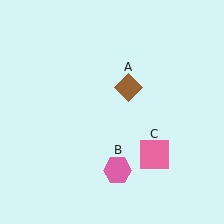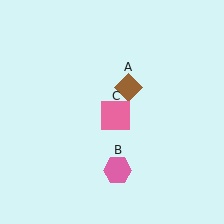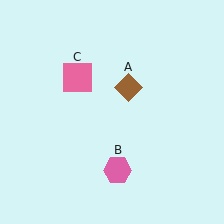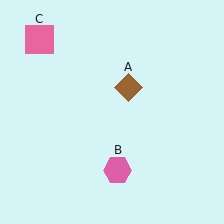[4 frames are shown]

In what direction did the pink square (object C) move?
The pink square (object C) moved up and to the left.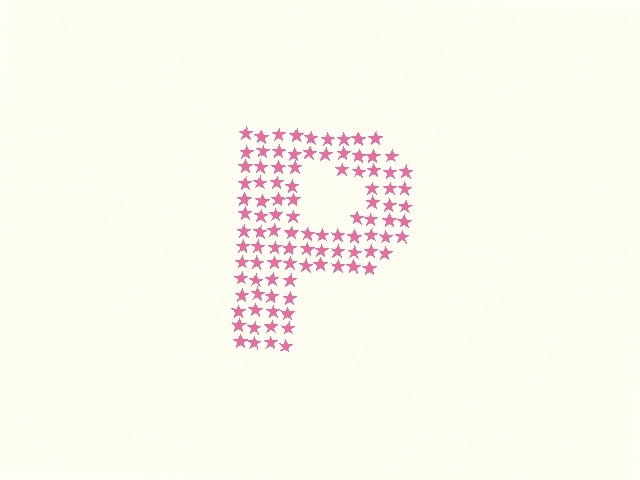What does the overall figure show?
The overall figure shows the letter P.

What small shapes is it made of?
It is made of small stars.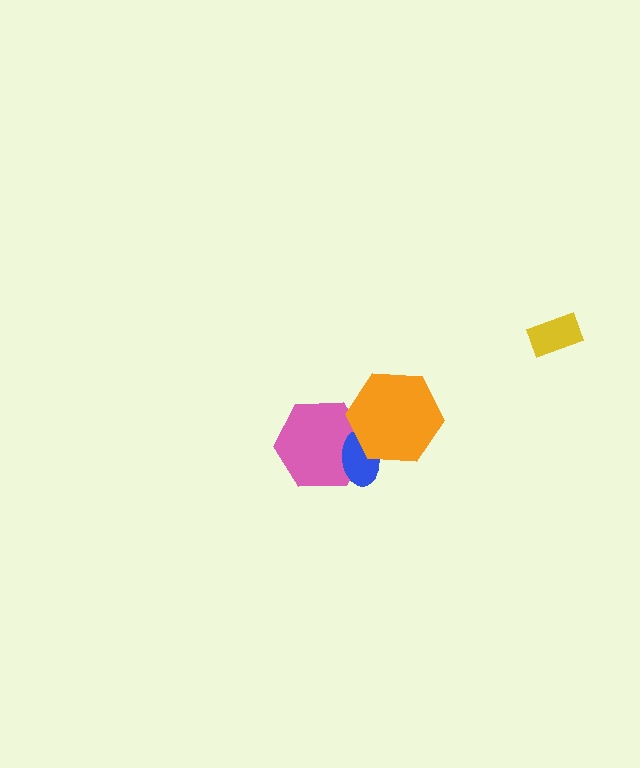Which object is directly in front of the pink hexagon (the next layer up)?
The blue ellipse is directly in front of the pink hexagon.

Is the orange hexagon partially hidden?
No, no other shape covers it.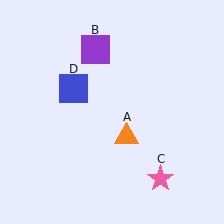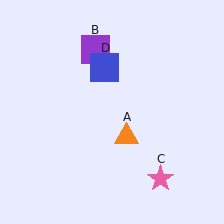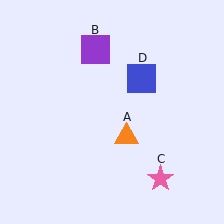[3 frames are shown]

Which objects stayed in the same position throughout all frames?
Orange triangle (object A) and purple square (object B) and pink star (object C) remained stationary.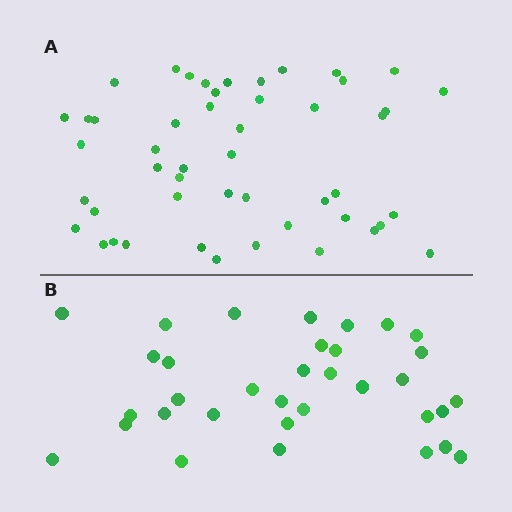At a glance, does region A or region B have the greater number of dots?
Region A (the top region) has more dots.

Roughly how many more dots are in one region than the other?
Region A has approximately 15 more dots than region B.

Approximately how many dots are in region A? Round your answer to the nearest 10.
About 50 dots. (The exact count is 49, which rounds to 50.)